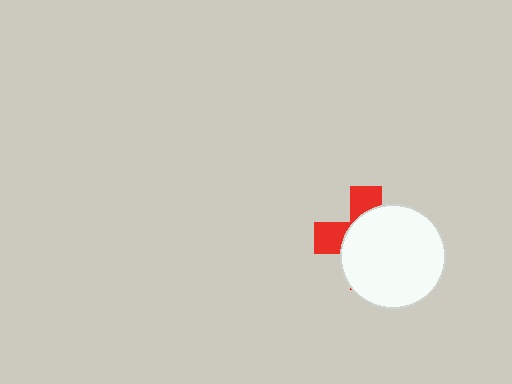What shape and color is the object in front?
The object in front is a white circle.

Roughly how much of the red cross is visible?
A small part of it is visible (roughly 33%).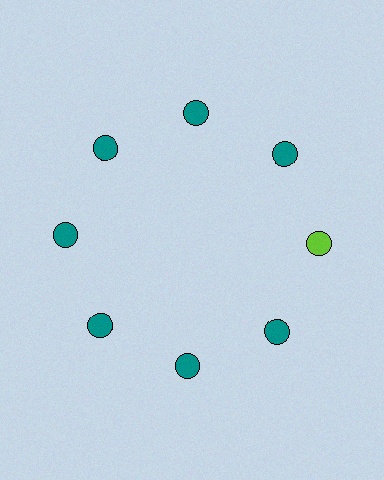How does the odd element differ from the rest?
It has a different color: lime instead of teal.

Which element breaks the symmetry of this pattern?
The lime circle at roughly the 3 o'clock position breaks the symmetry. All other shapes are teal circles.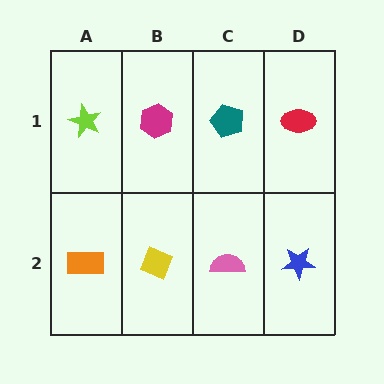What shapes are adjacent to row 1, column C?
A pink semicircle (row 2, column C), a magenta hexagon (row 1, column B), a red ellipse (row 1, column D).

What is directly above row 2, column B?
A magenta hexagon.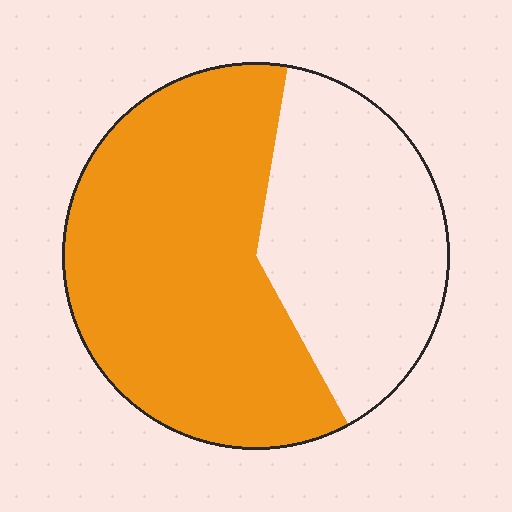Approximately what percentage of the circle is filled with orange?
Approximately 60%.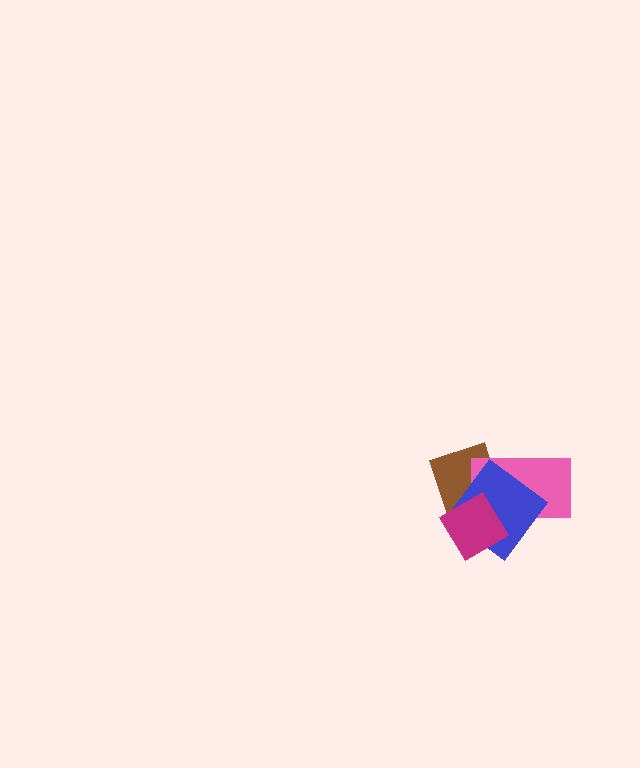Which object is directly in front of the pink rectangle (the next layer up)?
The blue diamond is directly in front of the pink rectangle.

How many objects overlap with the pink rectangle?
3 objects overlap with the pink rectangle.